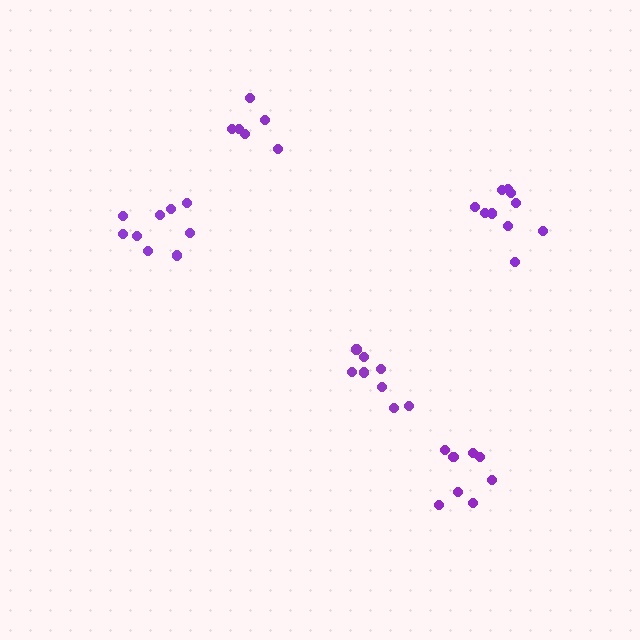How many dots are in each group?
Group 1: 8 dots, Group 2: 10 dots, Group 3: 6 dots, Group 4: 9 dots, Group 5: 8 dots (41 total).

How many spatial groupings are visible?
There are 5 spatial groupings.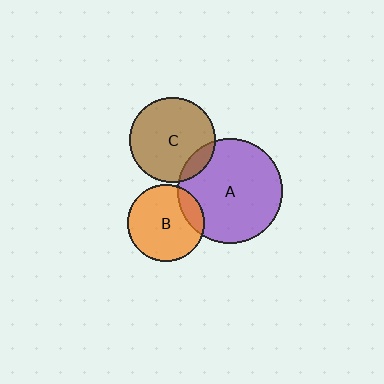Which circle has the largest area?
Circle A (purple).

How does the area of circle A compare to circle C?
Approximately 1.5 times.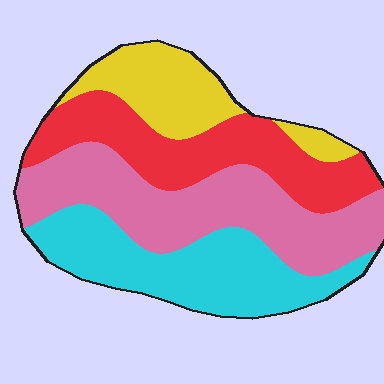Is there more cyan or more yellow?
Cyan.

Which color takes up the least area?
Yellow, at roughly 15%.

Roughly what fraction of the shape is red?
Red takes up about one quarter (1/4) of the shape.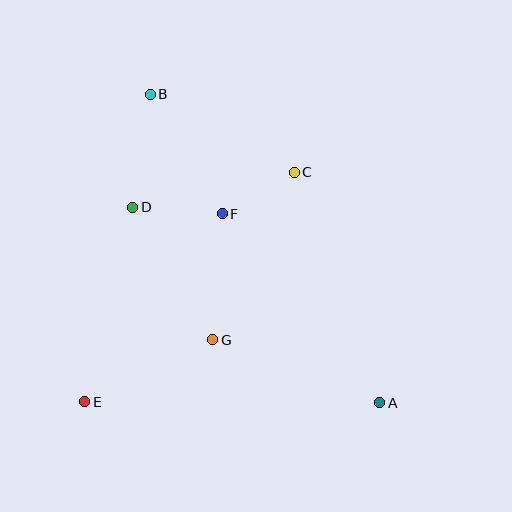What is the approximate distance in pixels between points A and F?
The distance between A and F is approximately 246 pixels.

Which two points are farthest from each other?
Points A and B are farthest from each other.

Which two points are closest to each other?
Points C and F are closest to each other.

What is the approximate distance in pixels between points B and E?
The distance between B and E is approximately 315 pixels.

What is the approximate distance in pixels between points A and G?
The distance between A and G is approximately 178 pixels.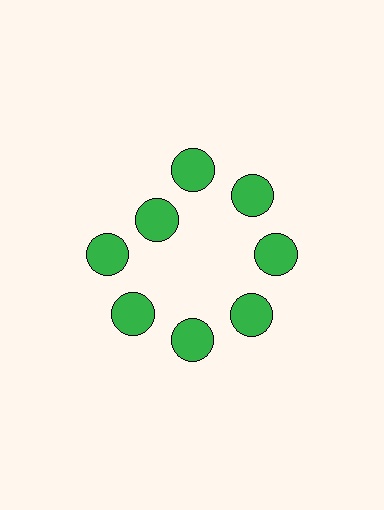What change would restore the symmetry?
The symmetry would be restored by moving it outward, back onto the ring so that all 8 circles sit at equal angles and equal distance from the center.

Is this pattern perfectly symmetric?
No. The 8 green circles are arranged in a ring, but one element near the 10 o'clock position is pulled inward toward the center, breaking the 8-fold rotational symmetry.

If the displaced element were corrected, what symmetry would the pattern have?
It would have 8-fold rotational symmetry — the pattern would map onto itself every 45 degrees.